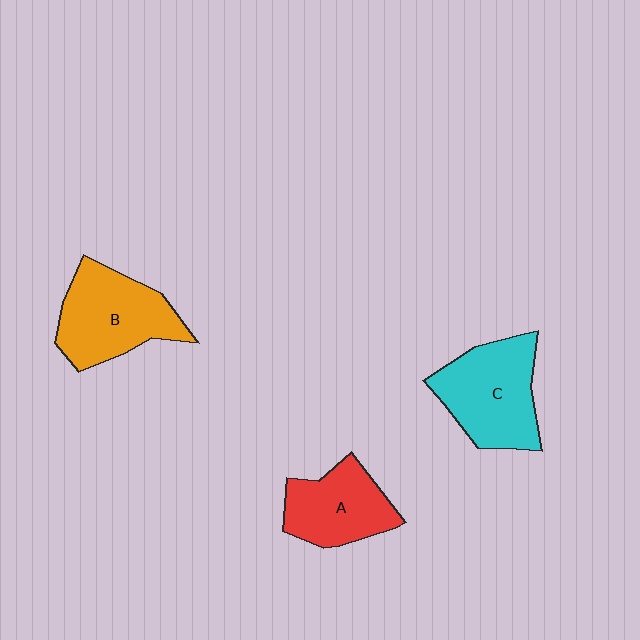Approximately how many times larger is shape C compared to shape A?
Approximately 1.3 times.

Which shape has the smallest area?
Shape A (red).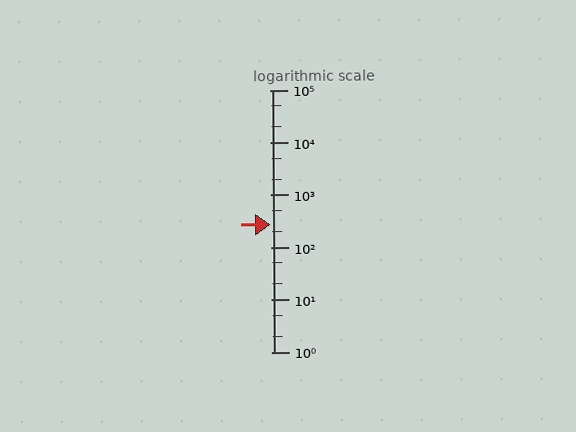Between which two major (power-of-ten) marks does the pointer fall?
The pointer is between 100 and 1000.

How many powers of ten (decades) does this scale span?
The scale spans 5 decades, from 1 to 100000.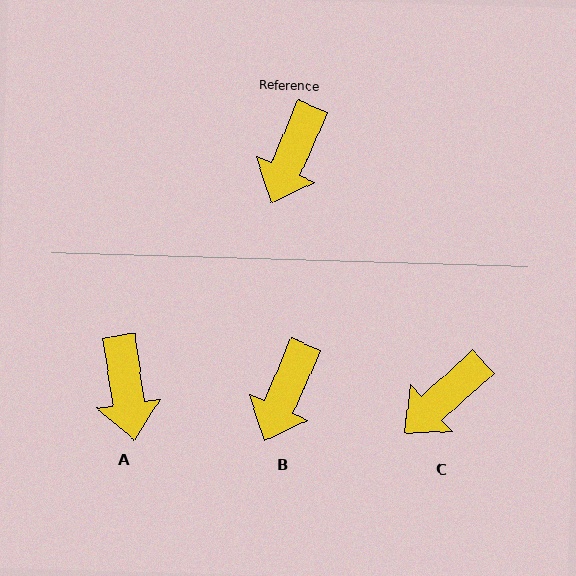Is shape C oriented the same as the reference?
No, it is off by about 25 degrees.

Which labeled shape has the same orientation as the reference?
B.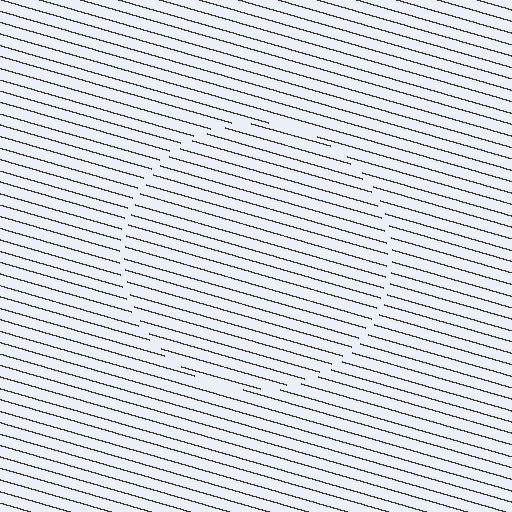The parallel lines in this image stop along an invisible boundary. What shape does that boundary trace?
An illusory circle. The interior of the shape contains the same grating, shifted by half a period — the contour is defined by the phase discontinuity where line-ends from the inner and outer gratings abut.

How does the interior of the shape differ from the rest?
The interior of the shape contains the same grating, shifted by half a period — the contour is defined by the phase discontinuity where line-ends from the inner and outer gratings abut.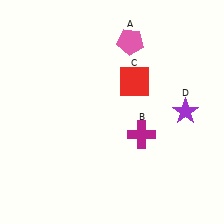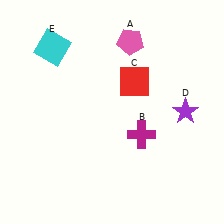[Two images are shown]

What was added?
A cyan square (E) was added in Image 2.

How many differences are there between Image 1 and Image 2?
There is 1 difference between the two images.